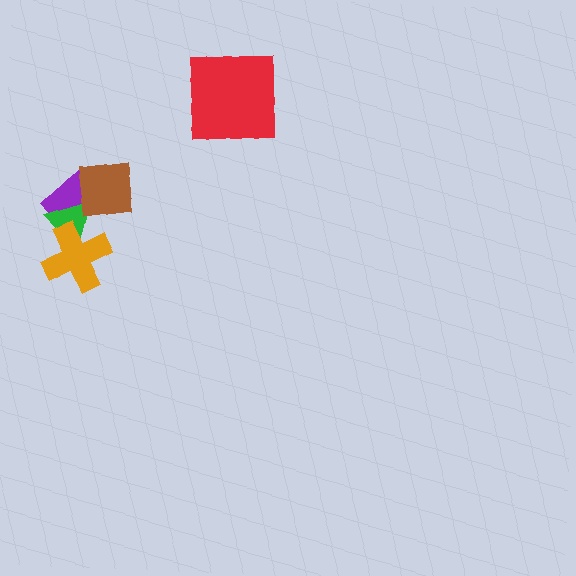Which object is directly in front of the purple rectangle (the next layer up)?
The green triangle is directly in front of the purple rectangle.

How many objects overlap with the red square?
0 objects overlap with the red square.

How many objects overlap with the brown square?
2 objects overlap with the brown square.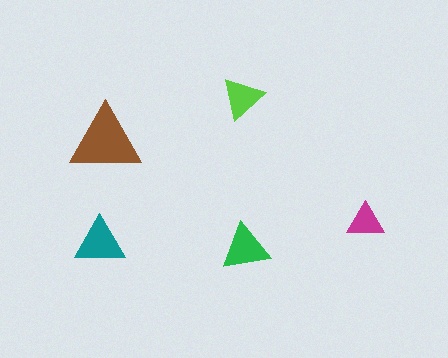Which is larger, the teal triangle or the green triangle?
The teal one.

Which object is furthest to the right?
The magenta triangle is rightmost.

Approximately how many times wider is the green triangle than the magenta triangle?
About 1.5 times wider.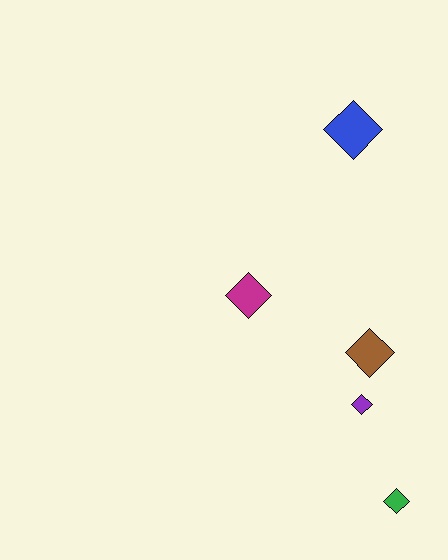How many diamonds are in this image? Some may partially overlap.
There are 5 diamonds.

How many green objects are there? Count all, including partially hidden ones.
There is 1 green object.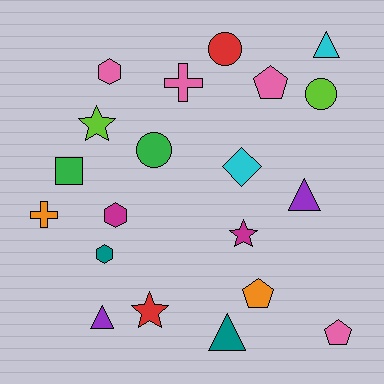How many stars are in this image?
There are 3 stars.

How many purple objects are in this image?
There are 2 purple objects.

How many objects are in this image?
There are 20 objects.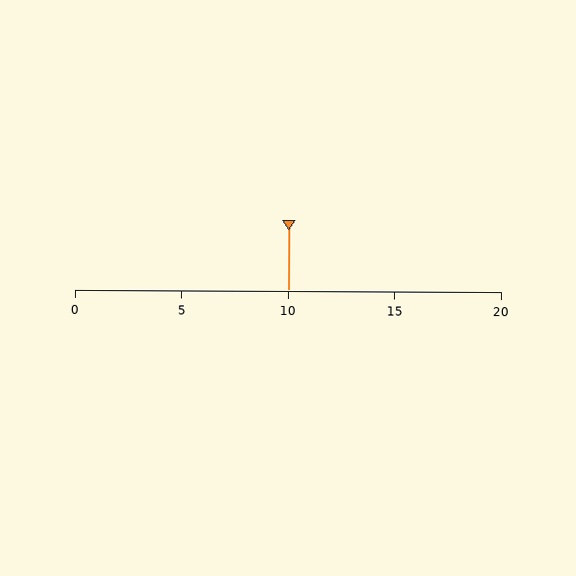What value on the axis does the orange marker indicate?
The marker indicates approximately 10.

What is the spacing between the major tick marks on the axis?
The major ticks are spaced 5 apart.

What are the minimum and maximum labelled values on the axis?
The axis runs from 0 to 20.